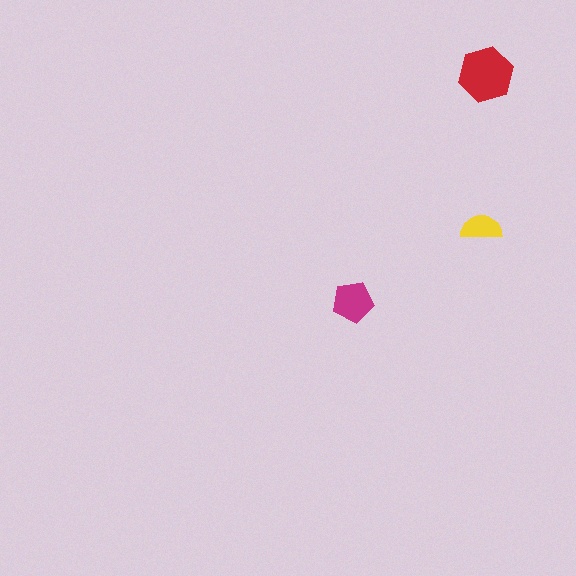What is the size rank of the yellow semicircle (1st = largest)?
3rd.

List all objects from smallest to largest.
The yellow semicircle, the magenta pentagon, the red hexagon.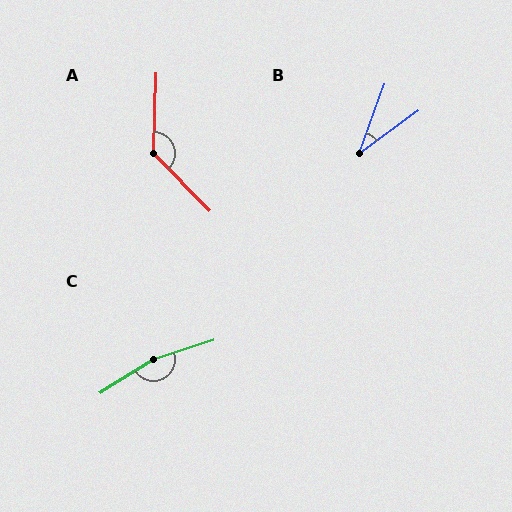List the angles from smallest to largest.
B (34°), A (134°), C (166°).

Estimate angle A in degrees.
Approximately 134 degrees.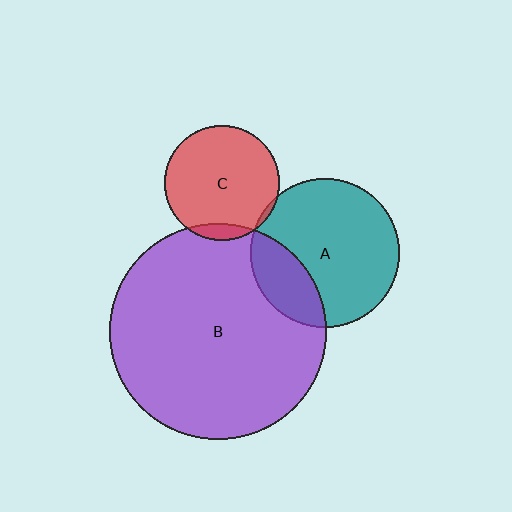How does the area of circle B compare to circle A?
Approximately 2.1 times.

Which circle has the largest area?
Circle B (purple).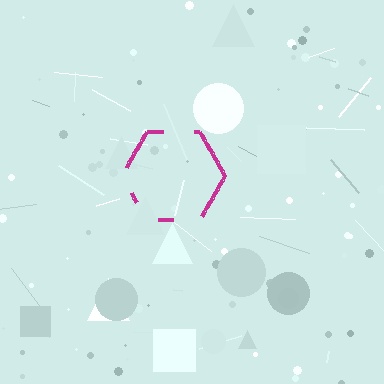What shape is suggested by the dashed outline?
The dashed outline suggests a hexagon.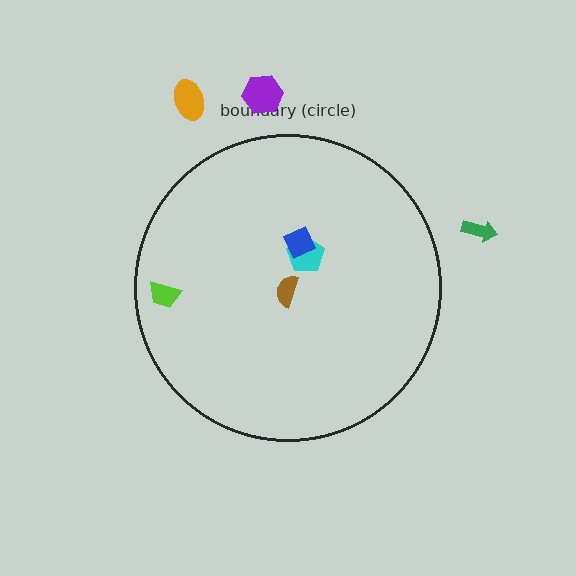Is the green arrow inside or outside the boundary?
Outside.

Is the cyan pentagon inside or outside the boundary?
Inside.